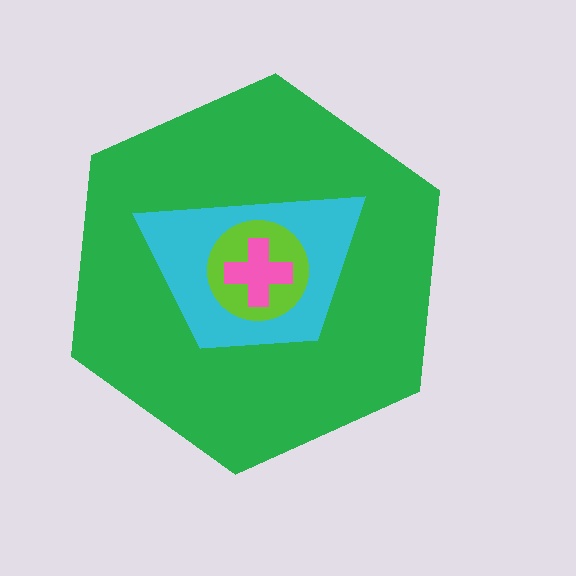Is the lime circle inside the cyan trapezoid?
Yes.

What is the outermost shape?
The green hexagon.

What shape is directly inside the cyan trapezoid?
The lime circle.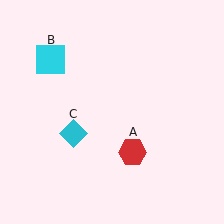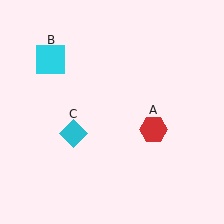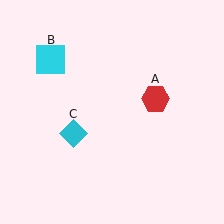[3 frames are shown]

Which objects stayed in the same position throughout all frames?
Cyan square (object B) and cyan diamond (object C) remained stationary.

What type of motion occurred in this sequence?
The red hexagon (object A) rotated counterclockwise around the center of the scene.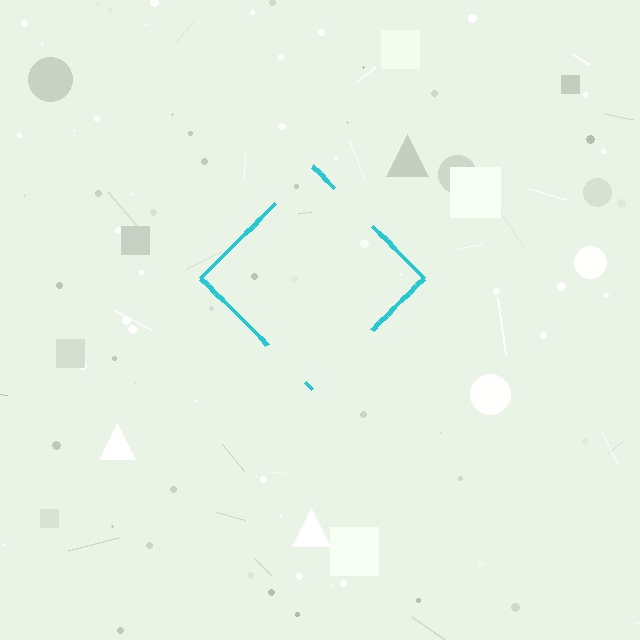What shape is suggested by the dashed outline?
The dashed outline suggests a diamond.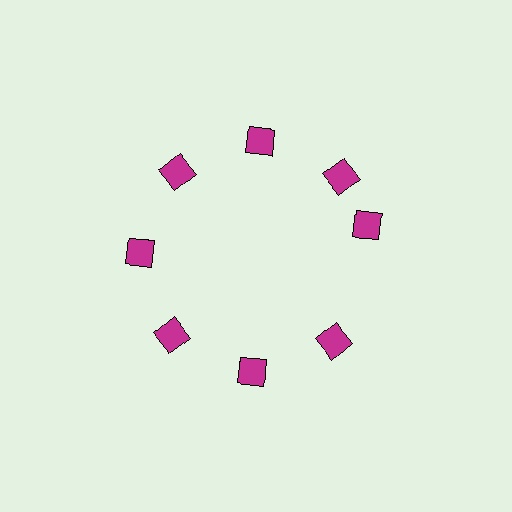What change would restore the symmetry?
The symmetry would be restored by rotating it back into even spacing with its neighbors so that all 8 squares sit at equal angles and equal distance from the center.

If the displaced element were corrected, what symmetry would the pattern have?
It would have 8-fold rotational symmetry — the pattern would map onto itself every 45 degrees.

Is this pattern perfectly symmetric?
No. The 8 magenta squares are arranged in a ring, but one element near the 3 o'clock position is rotated out of alignment along the ring, breaking the 8-fold rotational symmetry.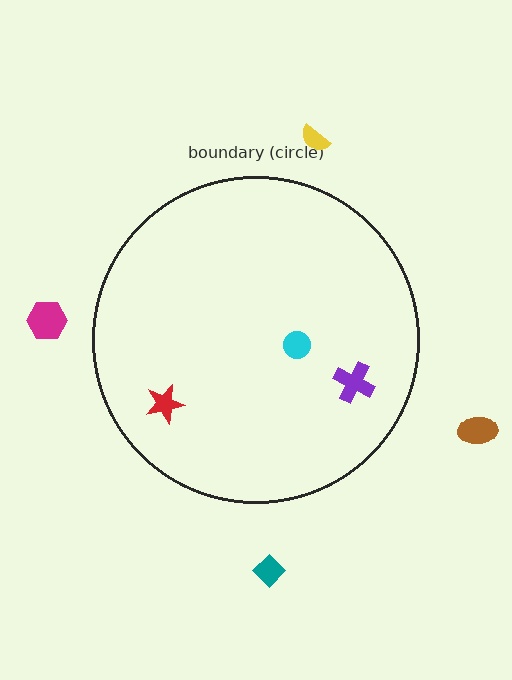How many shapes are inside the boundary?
3 inside, 4 outside.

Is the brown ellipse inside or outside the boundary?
Outside.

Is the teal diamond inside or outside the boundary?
Outside.